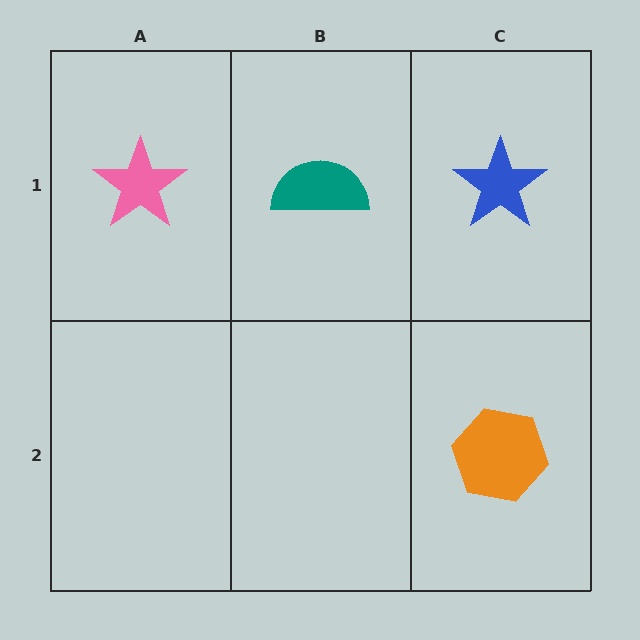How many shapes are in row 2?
1 shape.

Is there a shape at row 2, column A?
No, that cell is empty.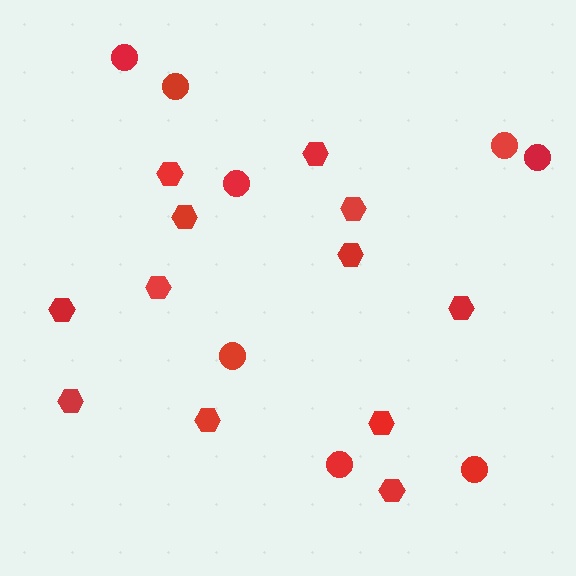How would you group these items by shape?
There are 2 groups: one group of hexagons (12) and one group of circles (8).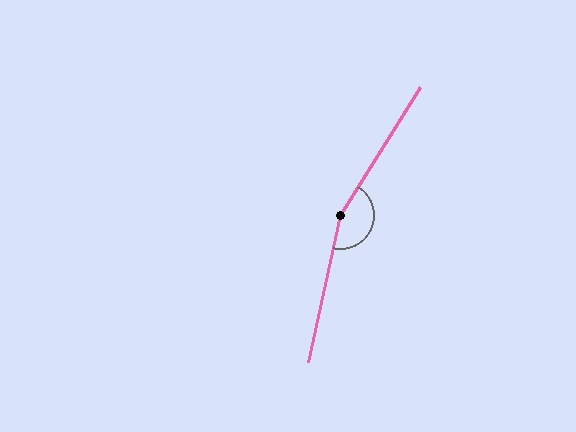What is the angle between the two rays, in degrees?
Approximately 160 degrees.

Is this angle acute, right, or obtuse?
It is obtuse.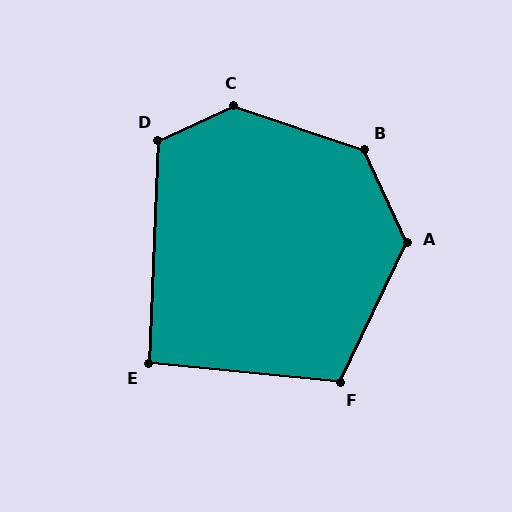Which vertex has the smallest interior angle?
E, at approximately 93 degrees.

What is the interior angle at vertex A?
Approximately 130 degrees (obtuse).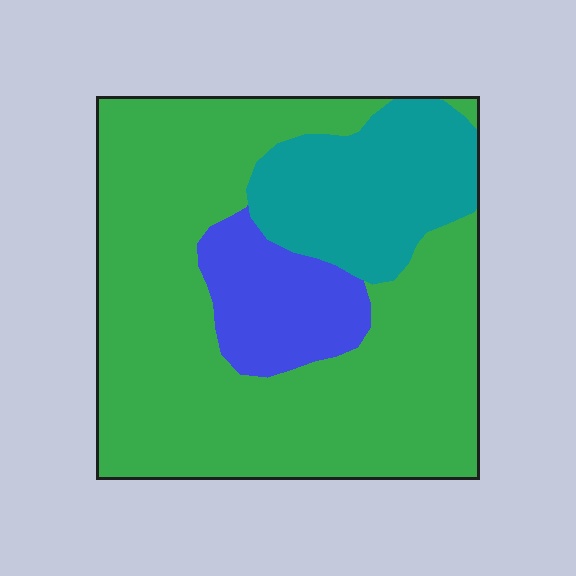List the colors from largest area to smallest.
From largest to smallest: green, teal, blue.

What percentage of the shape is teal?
Teal takes up less than a quarter of the shape.